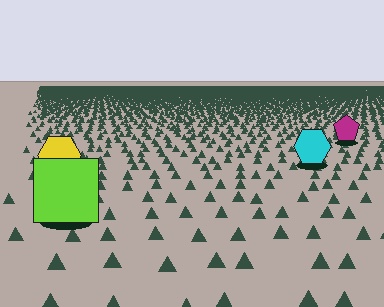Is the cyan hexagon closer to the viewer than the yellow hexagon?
No. The yellow hexagon is closer — you can tell from the texture gradient: the ground texture is coarser near it.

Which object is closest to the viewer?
The lime square is closest. The texture marks near it are larger and more spread out.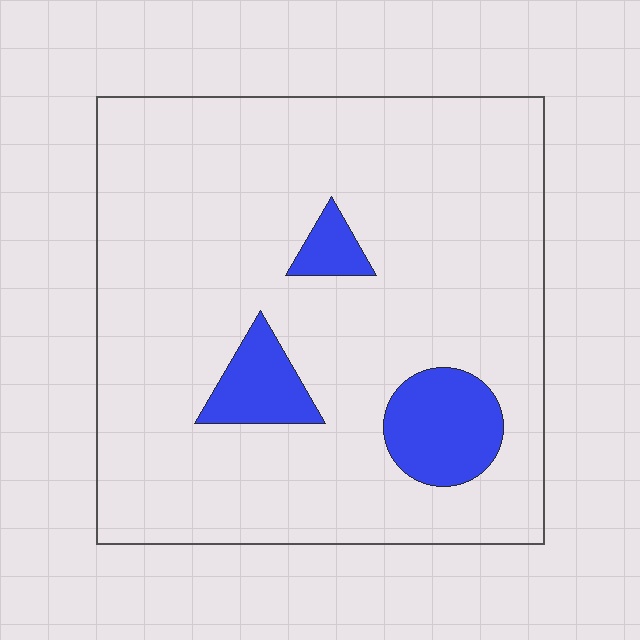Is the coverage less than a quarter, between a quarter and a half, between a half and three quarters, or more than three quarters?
Less than a quarter.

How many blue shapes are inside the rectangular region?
3.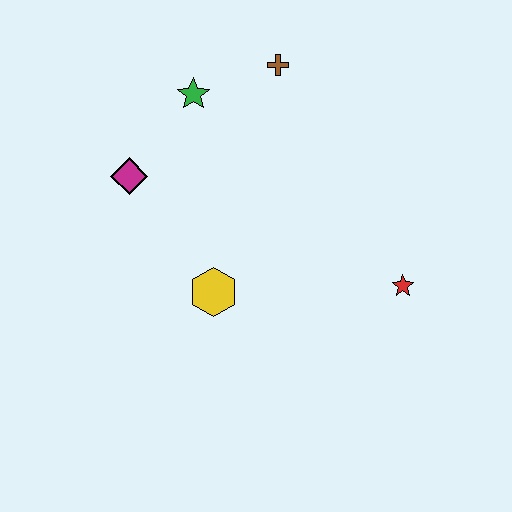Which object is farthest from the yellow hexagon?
The brown cross is farthest from the yellow hexagon.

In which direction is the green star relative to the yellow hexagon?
The green star is above the yellow hexagon.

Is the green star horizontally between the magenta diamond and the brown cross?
Yes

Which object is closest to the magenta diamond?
The green star is closest to the magenta diamond.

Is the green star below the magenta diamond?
No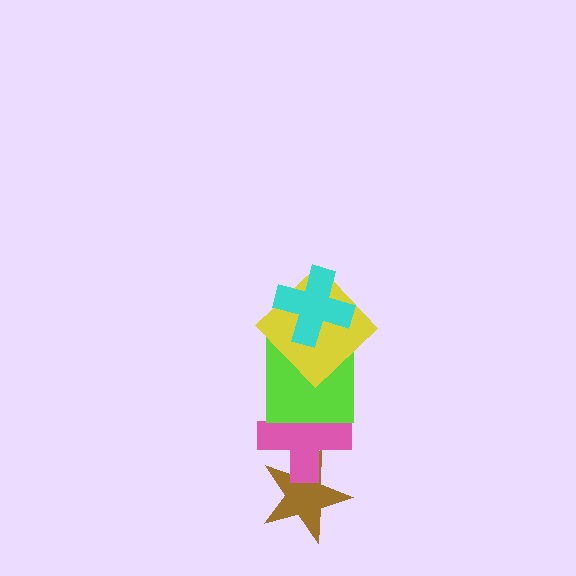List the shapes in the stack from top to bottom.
From top to bottom: the cyan cross, the yellow diamond, the lime square, the pink cross, the brown star.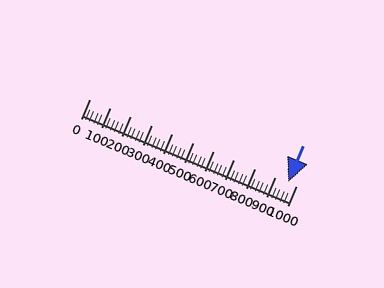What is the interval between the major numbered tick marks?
The major tick marks are spaced 100 units apart.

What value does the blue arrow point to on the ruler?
The blue arrow points to approximately 960.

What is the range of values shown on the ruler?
The ruler shows values from 0 to 1000.